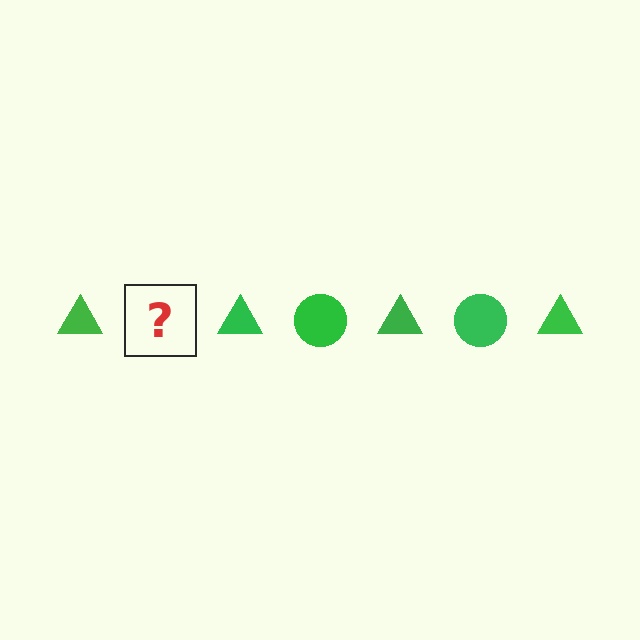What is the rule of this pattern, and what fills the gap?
The rule is that the pattern cycles through triangle, circle shapes in green. The gap should be filled with a green circle.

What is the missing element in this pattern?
The missing element is a green circle.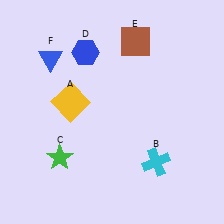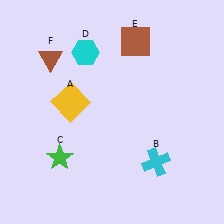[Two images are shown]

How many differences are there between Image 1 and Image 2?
There are 2 differences between the two images.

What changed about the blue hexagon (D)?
In Image 1, D is blue. In Image 2, it changed to cyan.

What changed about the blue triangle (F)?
In Image 1, F is blue. In Image 2, it changed to brown.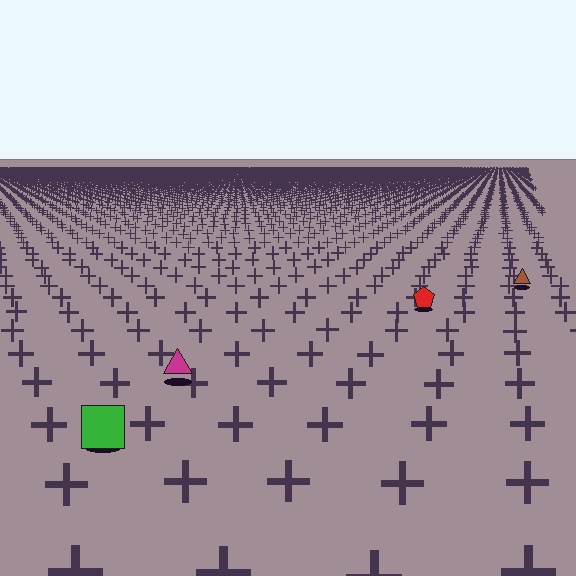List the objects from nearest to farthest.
From nearest to farthest: the green square, the magenta triangle, the red pentagon, the brown triangle.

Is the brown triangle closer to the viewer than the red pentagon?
No. The red pentagon is closer — you can tell from the texture gradient: the ground texture is coarser near it.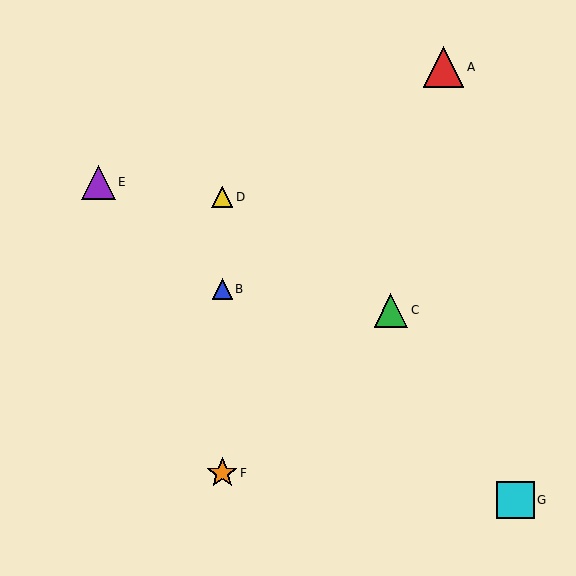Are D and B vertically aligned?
Yes, both are at x≈222.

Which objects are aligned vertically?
Objects B, D, F are aligned vertically.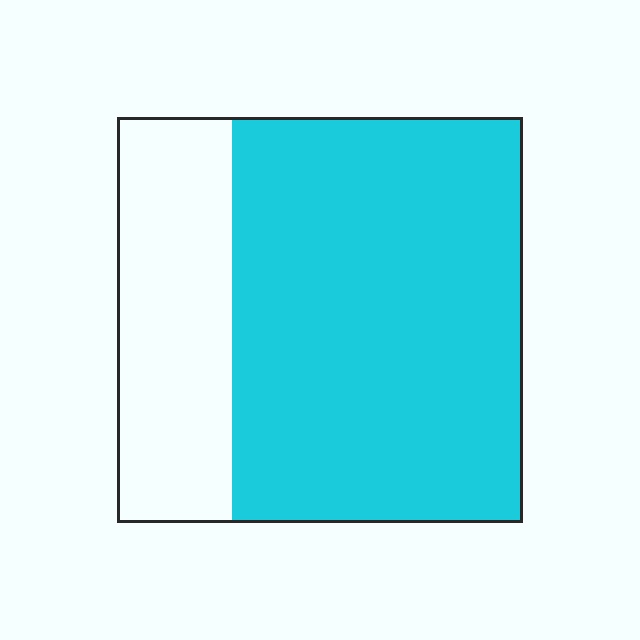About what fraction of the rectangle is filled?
About three quarters (3/4).